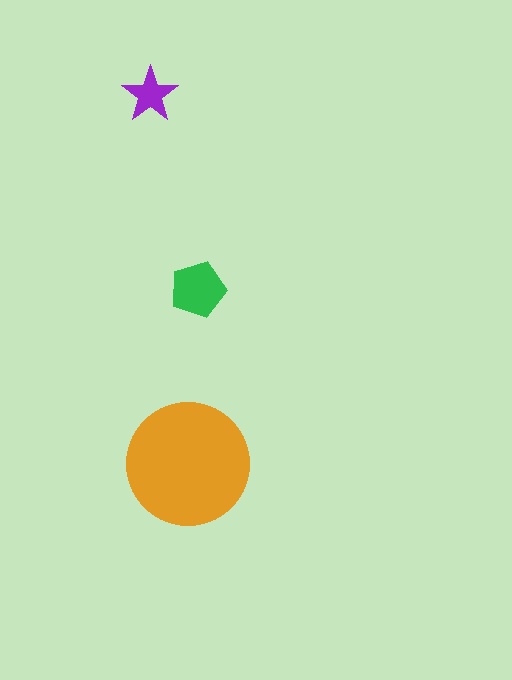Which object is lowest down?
The orange circle is bottommost.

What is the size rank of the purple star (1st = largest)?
3rd.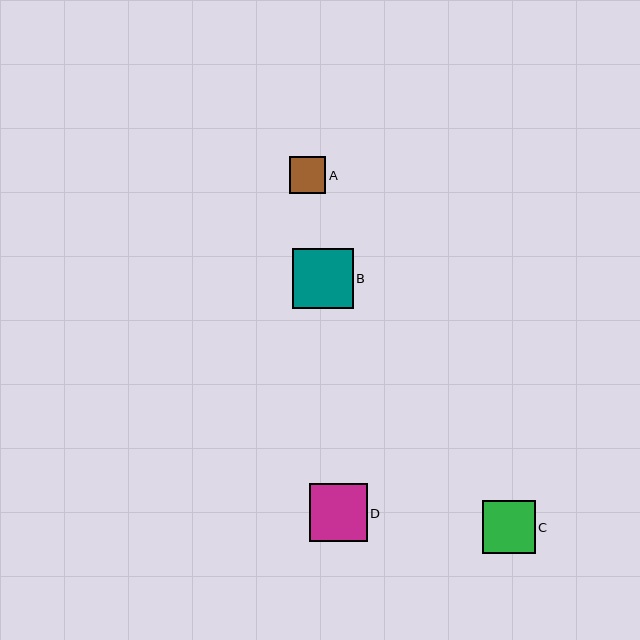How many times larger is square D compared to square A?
Square D is approximately 1.6 times the size of square A.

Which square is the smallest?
Square A is the smallest with a size of approximately 37 pixels.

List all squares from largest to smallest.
From largest to smallest: B, D, C, A.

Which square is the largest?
Square B is the largest with a size of approximately 60 pixels.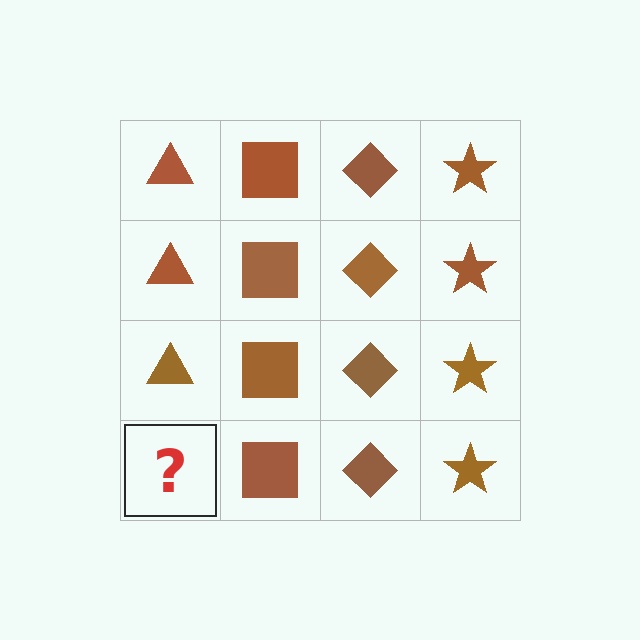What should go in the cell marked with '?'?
The missing cell should contain a brown triangle.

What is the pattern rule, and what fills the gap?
The rule is that each column has a consistent shape. The gap should be filled with a brown triangle.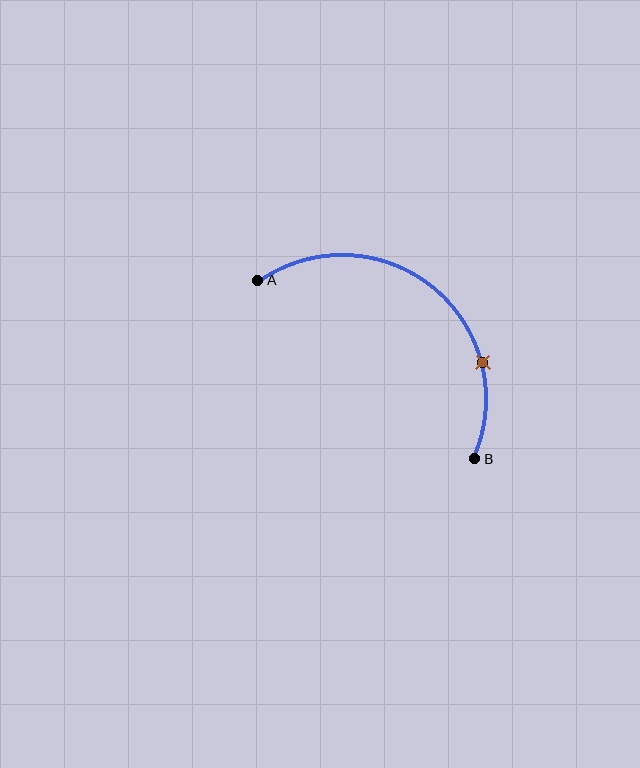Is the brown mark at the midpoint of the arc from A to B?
No. The brown mark lies on the arc but is closer to endpoint B. The arc midpoint would be at the point on the curve equidistant along the arc from both A and B.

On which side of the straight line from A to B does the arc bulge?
The arc bulges above and to the right of the straight line connecting A and B.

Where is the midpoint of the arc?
The arc midpoint is the point on the curve farthest from the straight line joining A and B. It sits above and to the right of that line.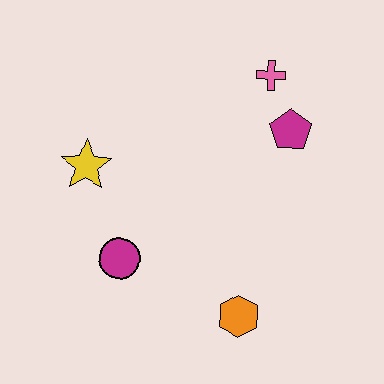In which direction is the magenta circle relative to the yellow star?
The magenta circle is below the yellow star.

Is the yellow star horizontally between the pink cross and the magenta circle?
No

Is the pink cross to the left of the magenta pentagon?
Yes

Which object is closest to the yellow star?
The magenta circle is closest to the yellow star.